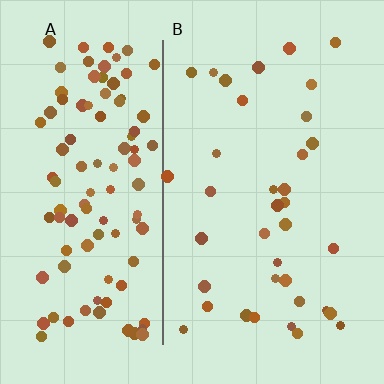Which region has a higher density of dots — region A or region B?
A (the left).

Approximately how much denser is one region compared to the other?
Approximately 3.0× — region A over region B.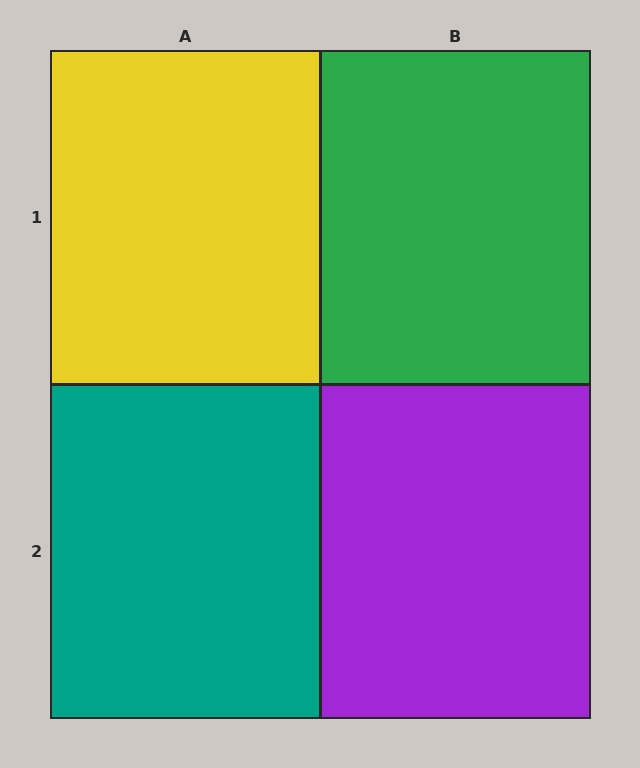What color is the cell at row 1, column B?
Green.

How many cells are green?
1 cell is green.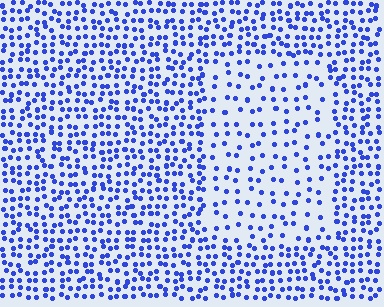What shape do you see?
I see a rectangle.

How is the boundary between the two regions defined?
The boundary is defined by a change in element density (approximately 2.0x ratio). All elements are the same color, size, and shape.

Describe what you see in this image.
The image contains small blue elements arranged at two different densities. A rectangle-shaped region is visible where the elements are less densely packed than the surrounding area.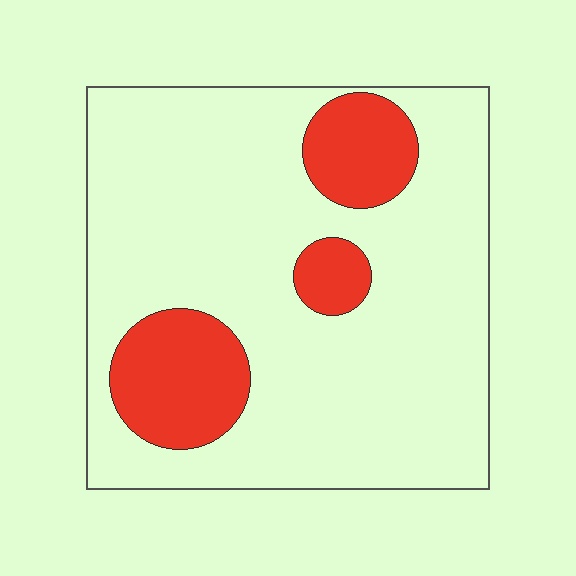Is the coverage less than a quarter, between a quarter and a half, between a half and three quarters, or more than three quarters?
Less than a quarter.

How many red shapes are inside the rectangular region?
3.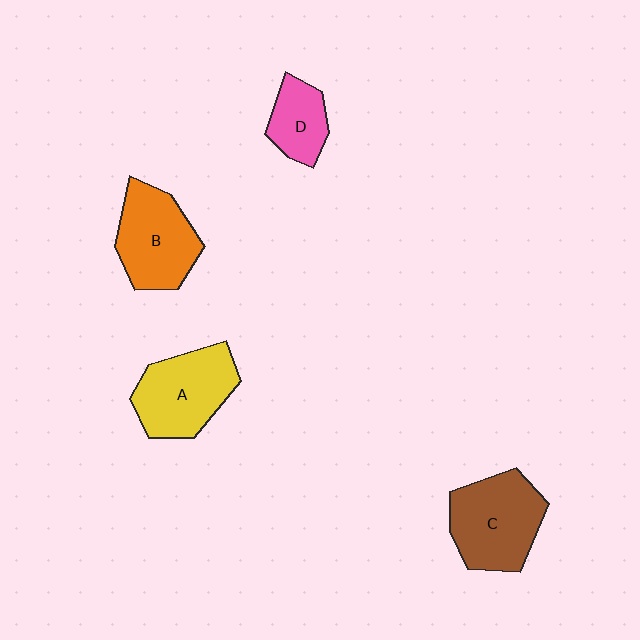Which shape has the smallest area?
Shape D (pink).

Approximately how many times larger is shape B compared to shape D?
Approximately 1.7 times.